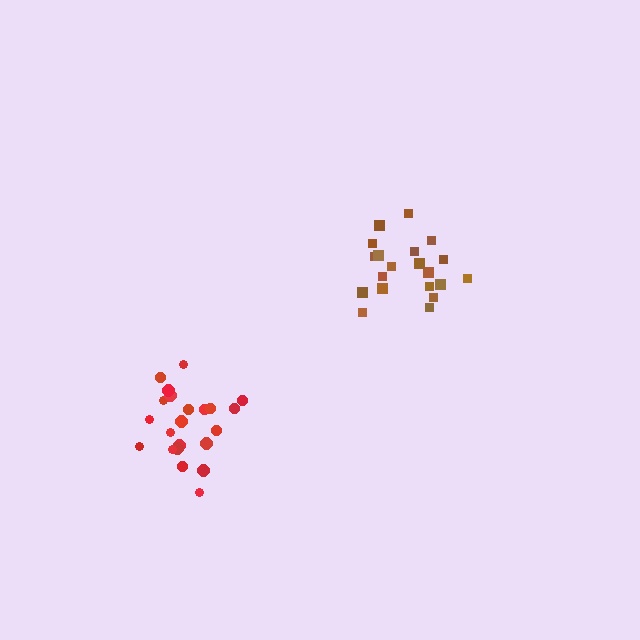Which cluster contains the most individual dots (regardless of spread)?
Red (22).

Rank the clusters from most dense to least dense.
red, brown.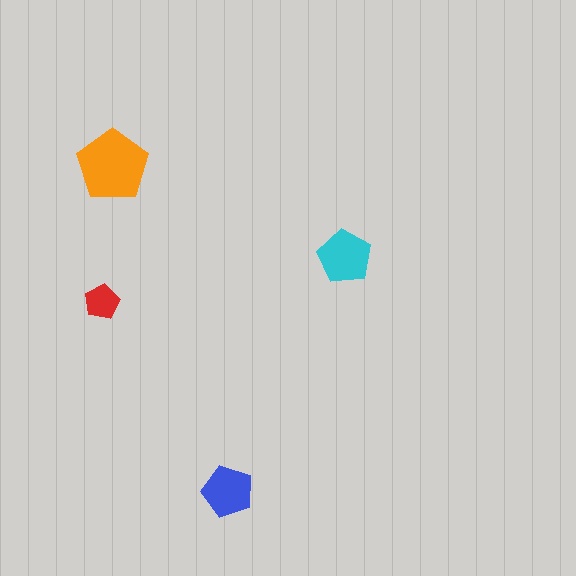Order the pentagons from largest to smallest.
the orange one, the cyan one, the blue one, the red one.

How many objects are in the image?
There are 4 objects in the image.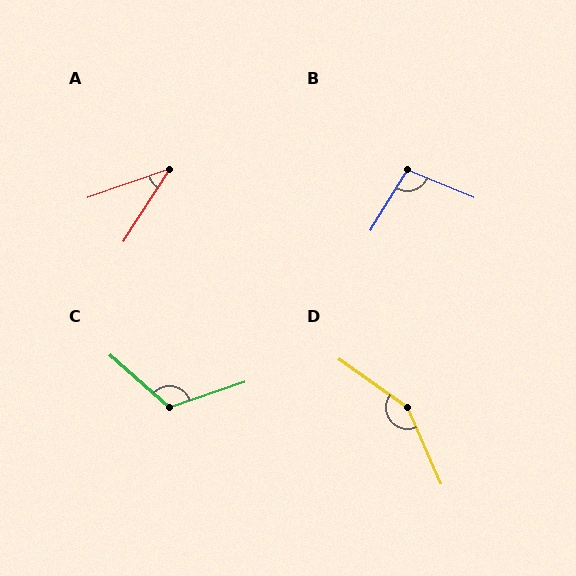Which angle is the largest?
D, at approximately 149 degrees.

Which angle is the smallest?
A, at approximately 39 degrees.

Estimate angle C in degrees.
Approximately 120 degrees.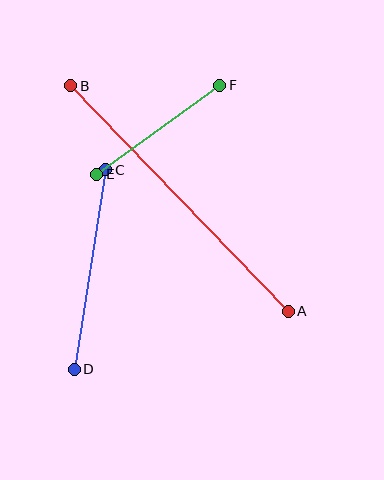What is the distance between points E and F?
The distance is approximately 152 pixels.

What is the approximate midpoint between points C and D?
The midpoint is at approximately (90, 269) pixels.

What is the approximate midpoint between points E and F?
The midpoint is at approximately (158, 130) pixels.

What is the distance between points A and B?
The distance is approximately 314 pixels.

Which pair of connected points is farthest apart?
Points A and B are farthest apart.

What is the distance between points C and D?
The distance is approximately 202 pixels.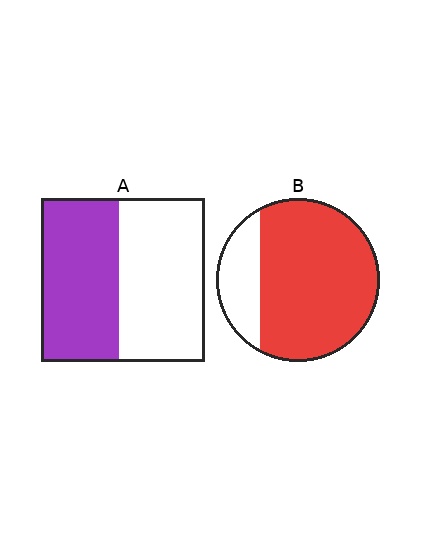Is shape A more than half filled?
Roughly half.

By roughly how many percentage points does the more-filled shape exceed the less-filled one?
By roughly 30 percentage points (B over A).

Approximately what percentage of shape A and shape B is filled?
A is approximately 50% and B is approximately 80%.